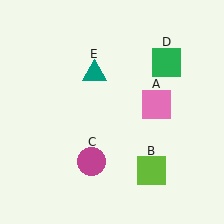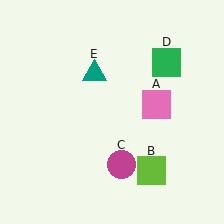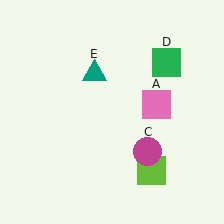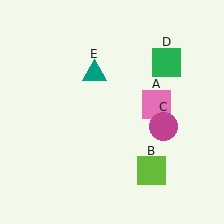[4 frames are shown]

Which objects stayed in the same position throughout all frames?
Pink square (object A) and lime square (object B) and green square (object D) and teal triangle (object E) remained stationary.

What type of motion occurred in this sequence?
The magenta circle (object C) rotated counterclockwise around the center of the scene.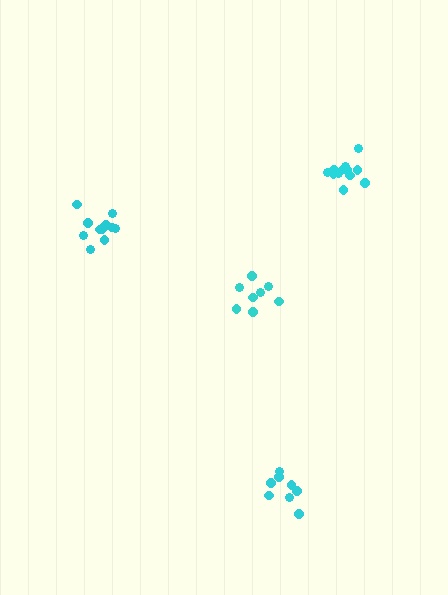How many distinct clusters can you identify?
There are 4 distinct clusters.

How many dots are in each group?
Group 1: 9 dots, Group 2: 8 dots, Group 3: 12 dots, Group 4: 11 dots (40 total).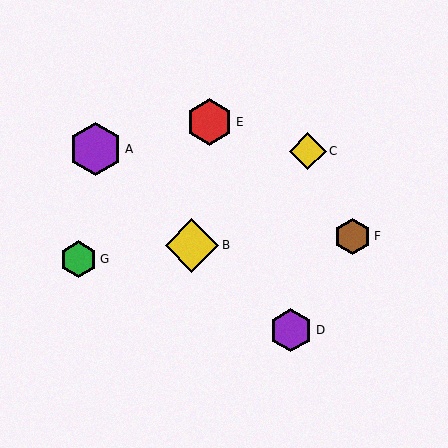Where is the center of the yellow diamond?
The center of the yellow diamond is at (192, 245).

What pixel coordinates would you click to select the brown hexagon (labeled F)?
Click at (353, 236) to select the brown hexagon F.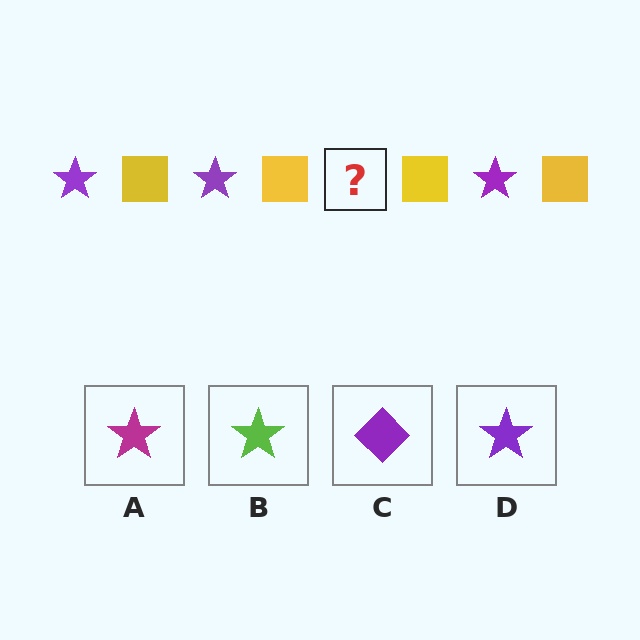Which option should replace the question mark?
Option D.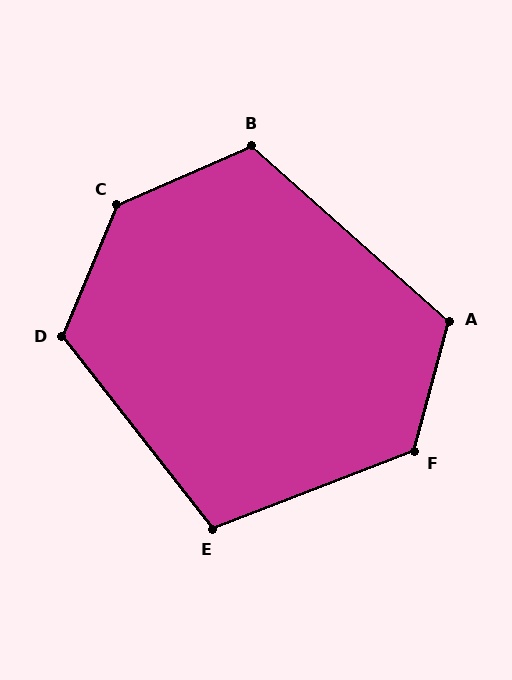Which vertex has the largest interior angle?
C, at approximately 136 degrees.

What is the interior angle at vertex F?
Approximately 126 degrees (obtuse).